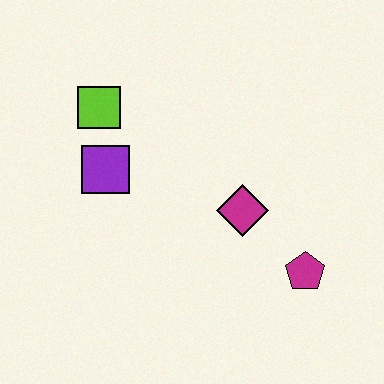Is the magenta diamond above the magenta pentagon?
Yes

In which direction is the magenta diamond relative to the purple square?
The magenta diamond is to the right of the purple square.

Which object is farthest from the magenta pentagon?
The lime square is farthest from the magenta pentagon.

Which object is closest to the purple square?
The lime square is closest to the purple square.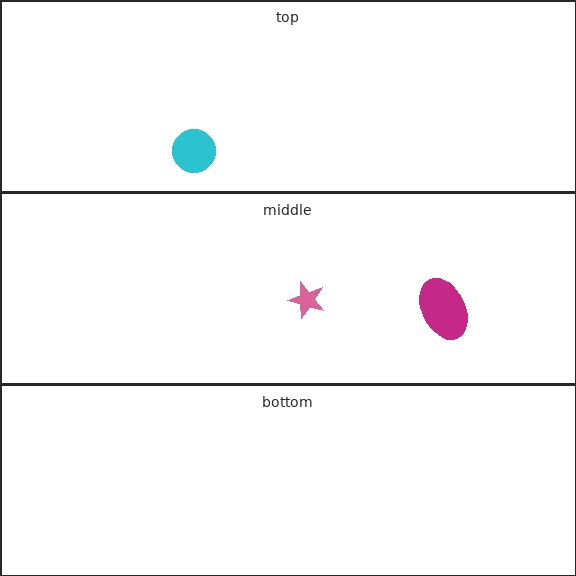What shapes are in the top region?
The cyan circle.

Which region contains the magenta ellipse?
The middle region.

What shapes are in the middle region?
The magenta ellipse, the pink star.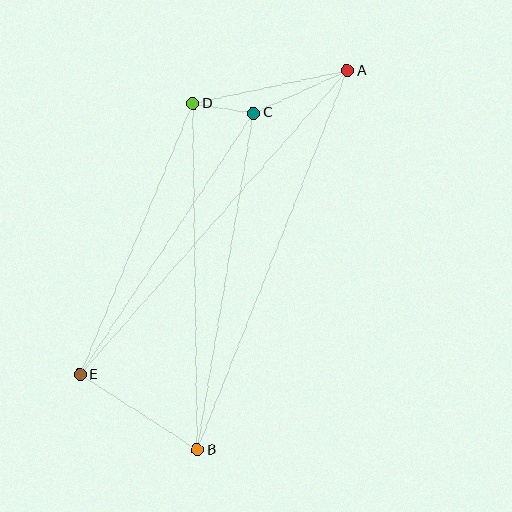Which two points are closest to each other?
Points C and D are closest to each other.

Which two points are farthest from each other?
Points A and B are farthest from each other.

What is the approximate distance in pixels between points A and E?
The distance between A and E is approximately 405 pixels.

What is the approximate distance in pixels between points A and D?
The distance between A and D is approximately 158 pixels.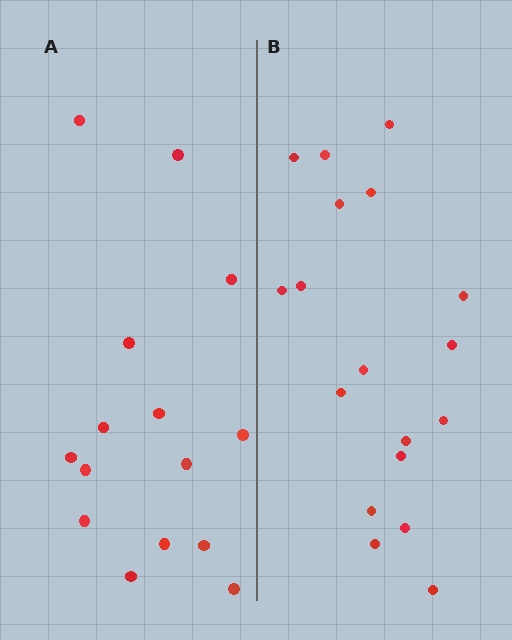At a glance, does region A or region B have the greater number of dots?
Region B (the right region) has more dots.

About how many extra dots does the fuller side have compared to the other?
Region B has just a few more — roughly 2 or 3 more dots than region A.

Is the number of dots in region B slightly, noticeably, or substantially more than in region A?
Region B has only slightly more — the two regions are fairly close. The ratio is roughly 1.2 to 1.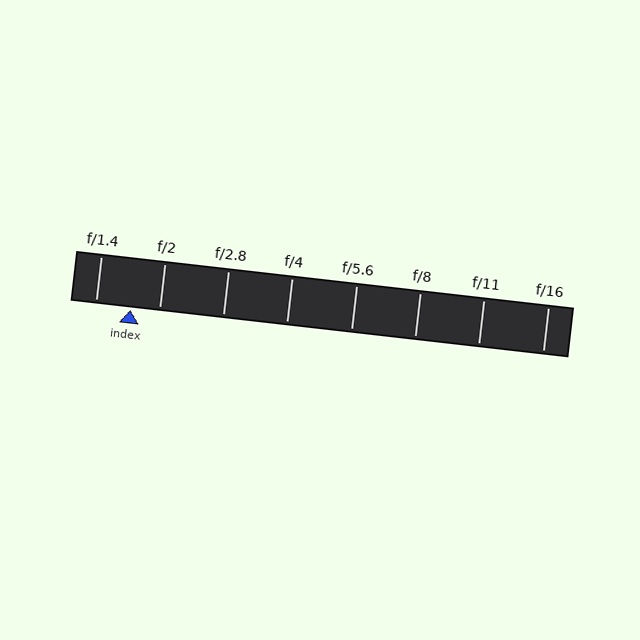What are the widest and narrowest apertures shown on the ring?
The widest aperture shown is f/1.4 and the narrowest is f/16.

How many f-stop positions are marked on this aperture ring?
There are 8 f-stop positions marked.